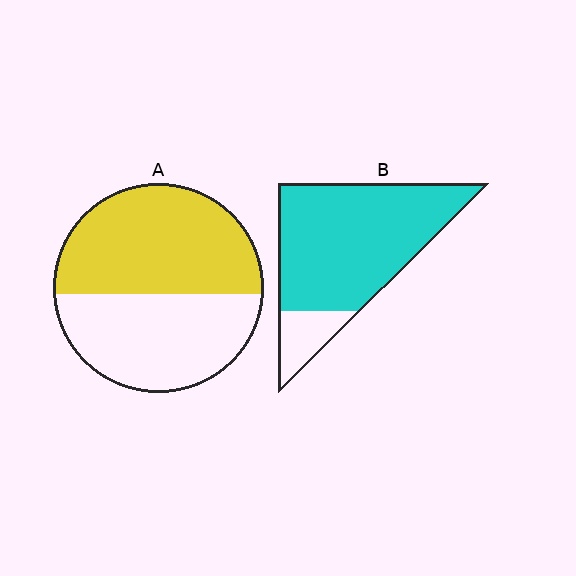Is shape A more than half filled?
Roughly half.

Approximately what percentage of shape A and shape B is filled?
A is approximately 55% and B is approximately 85%.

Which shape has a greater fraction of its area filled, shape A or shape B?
Shape B.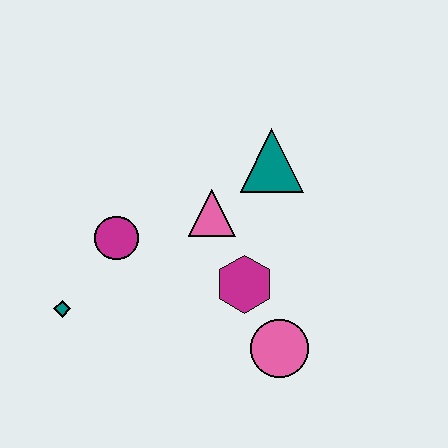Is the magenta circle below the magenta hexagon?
No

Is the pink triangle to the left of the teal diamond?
No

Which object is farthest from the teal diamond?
The teal triangle is farthest from the teal diamond.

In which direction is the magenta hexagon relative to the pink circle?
The magenta hexagon is above the pink circle.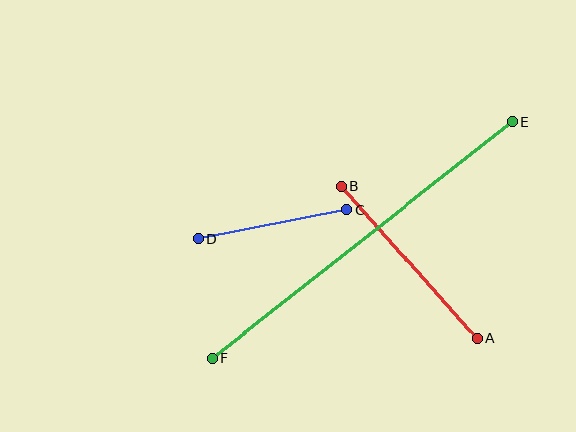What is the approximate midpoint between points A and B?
The midpoint is at approximately (409, 262) pixels.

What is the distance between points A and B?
The distance is approximately 204 pixels.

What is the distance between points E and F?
The distance is approximately 382 pixels.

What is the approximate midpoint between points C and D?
The midpoint is at approximately (273, 224) pixels.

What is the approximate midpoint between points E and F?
The midpoint is at approximately (362, 240) pixels.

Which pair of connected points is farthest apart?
Points E and F are farthest apart.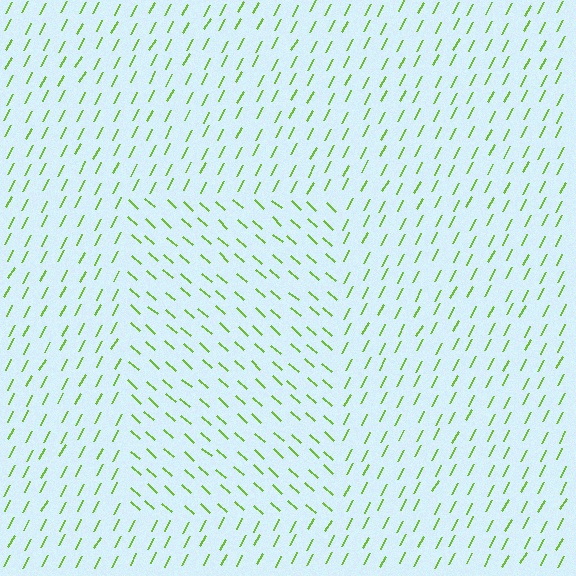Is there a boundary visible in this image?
Yes, there is a texture boundary formed by a change in line orientation.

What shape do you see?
I see a rectangle.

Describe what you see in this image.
The image is filled with small lime line segments. A rectangle region in the image has lines oriented differently from the surrounding lines, creating a visible texture boundary.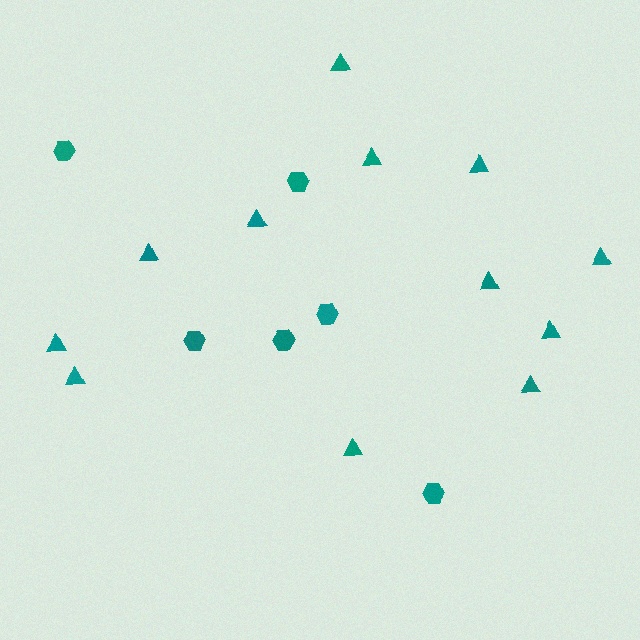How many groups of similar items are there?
There are 2 groups: one group of hexagons (6) and one group of triangles (12).